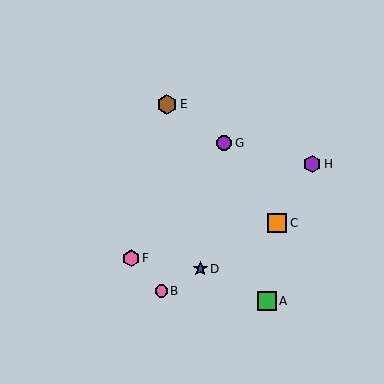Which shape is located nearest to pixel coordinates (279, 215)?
The orange square (labeled C) at (277, 223) is nearest to that location.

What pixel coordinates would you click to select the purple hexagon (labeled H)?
Click at (312, 164) to select the purple hexagon H.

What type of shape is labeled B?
Shape B is a pink circle.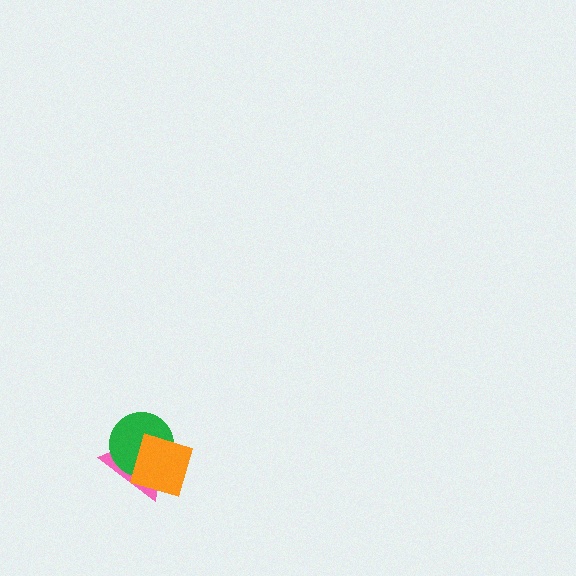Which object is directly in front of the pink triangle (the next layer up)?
The green circle is directly in front of the pink triangle.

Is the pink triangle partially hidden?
Yes, it is partially covered by another shape.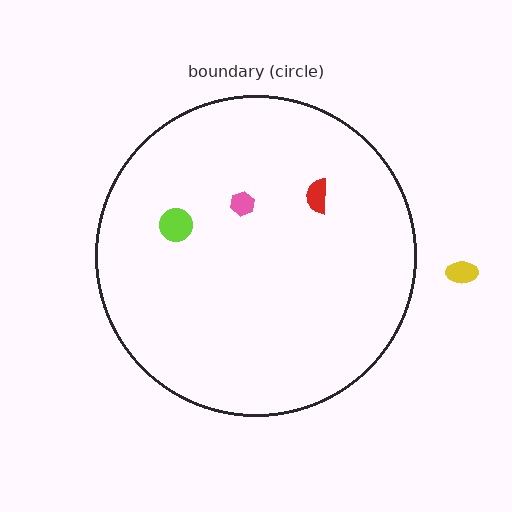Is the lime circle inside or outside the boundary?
Inside.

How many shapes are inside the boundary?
3 inside, 1 outside.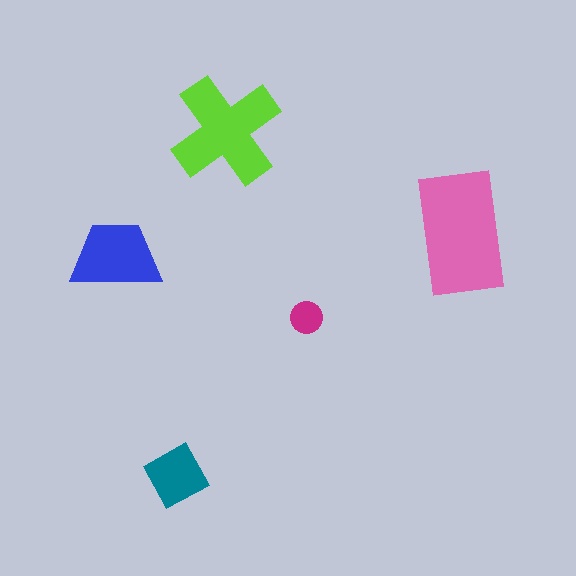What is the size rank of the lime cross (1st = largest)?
2nd.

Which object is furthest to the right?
The pink rectangle is rightmost.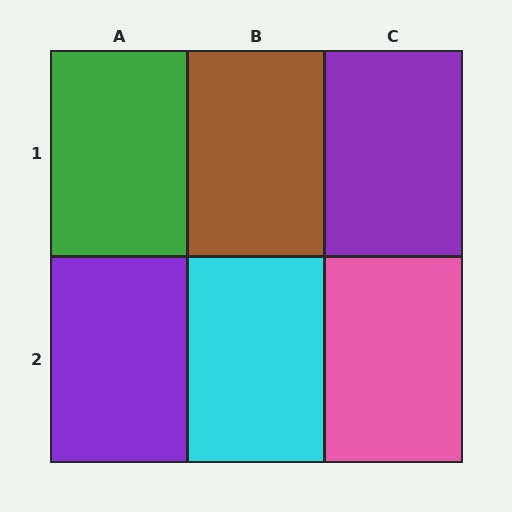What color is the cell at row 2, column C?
Pink.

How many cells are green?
1 cell is green.